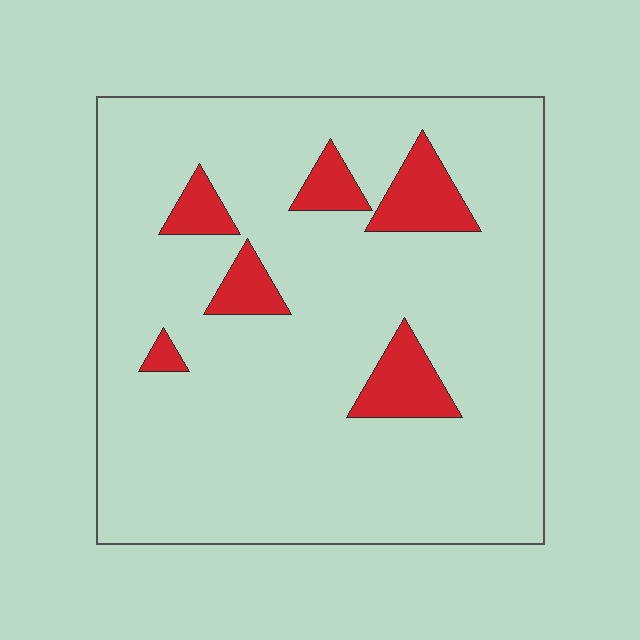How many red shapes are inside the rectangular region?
6.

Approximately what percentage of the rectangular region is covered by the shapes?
Approximately 10%.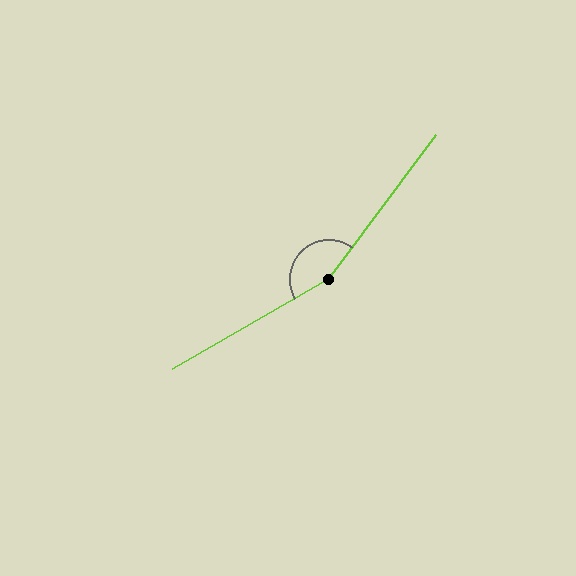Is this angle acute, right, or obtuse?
It is obtuse.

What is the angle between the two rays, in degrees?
Approximately 157 degrees.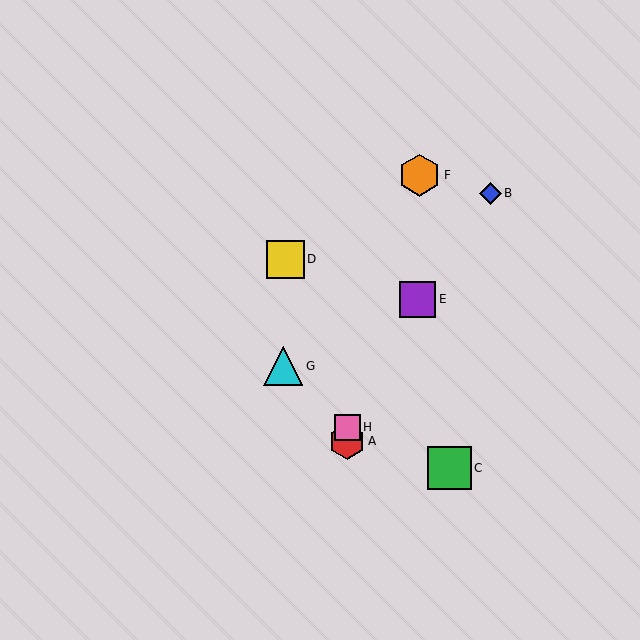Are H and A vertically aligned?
Yes, both are at x≈347.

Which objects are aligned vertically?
Objects A, H are aligned vertically.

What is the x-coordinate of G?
Object G is at x≈283.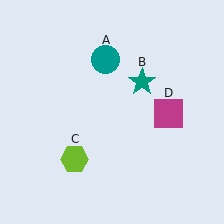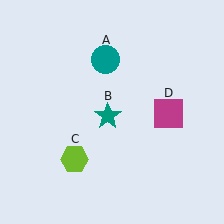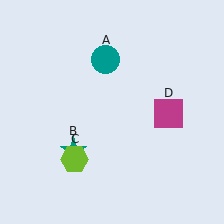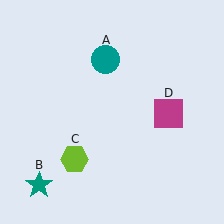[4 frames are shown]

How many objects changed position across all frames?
1 object changed position: teal star (object B).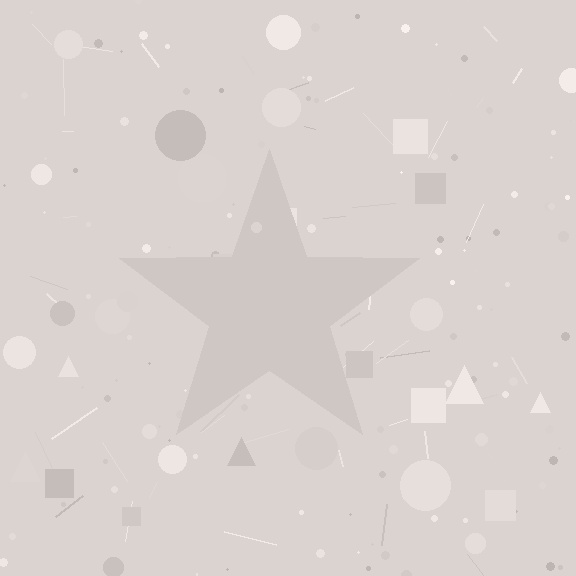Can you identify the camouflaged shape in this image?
The camouflaged shape is a star.